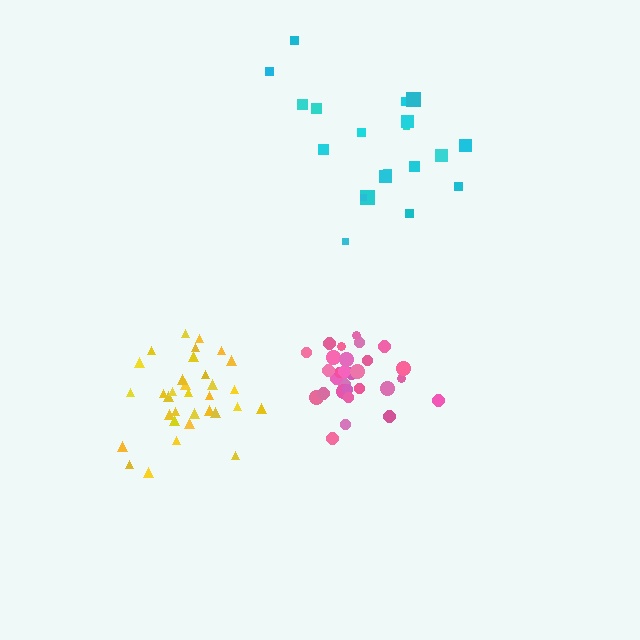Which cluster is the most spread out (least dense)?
Cyan.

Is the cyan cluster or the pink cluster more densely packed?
Pink.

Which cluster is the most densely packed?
Pink.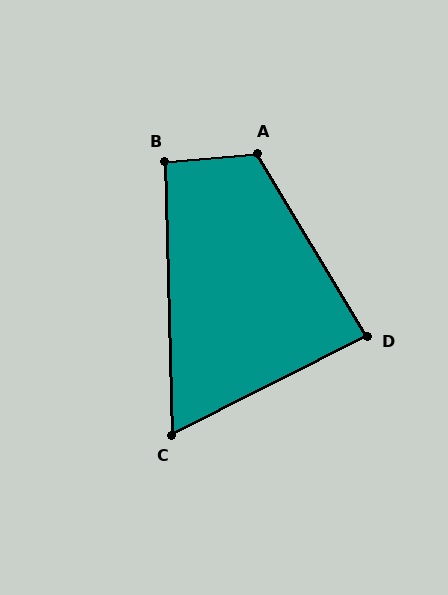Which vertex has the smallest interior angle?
C, at approximately 64 degrees.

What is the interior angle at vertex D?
Approximately 86 degrees (approximately right).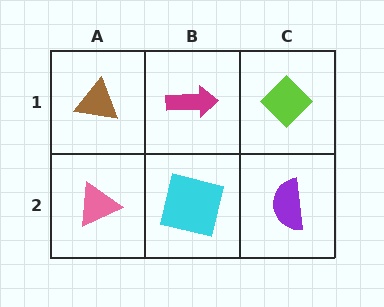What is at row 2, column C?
A purple semicircle.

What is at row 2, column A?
A pink triangle.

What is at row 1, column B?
A magenta arrow.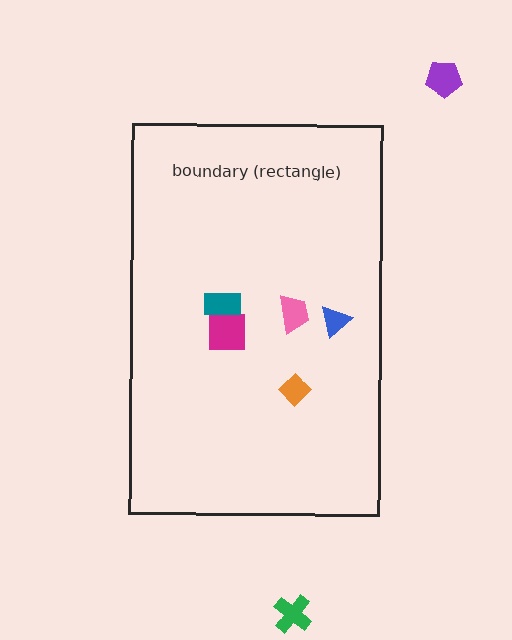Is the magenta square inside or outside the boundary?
Inside.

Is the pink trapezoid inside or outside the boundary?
Inside.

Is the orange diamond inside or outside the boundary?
Inside.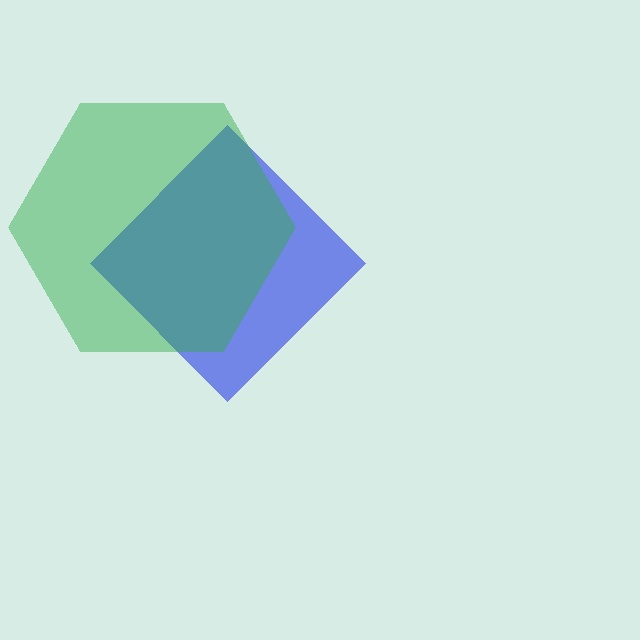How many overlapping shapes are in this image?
There are 2 overlapping shapes in the image.